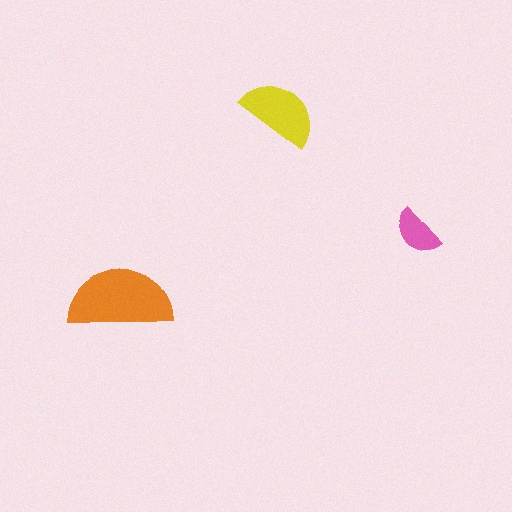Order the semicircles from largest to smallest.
the orange one, the yellow one, the pink one.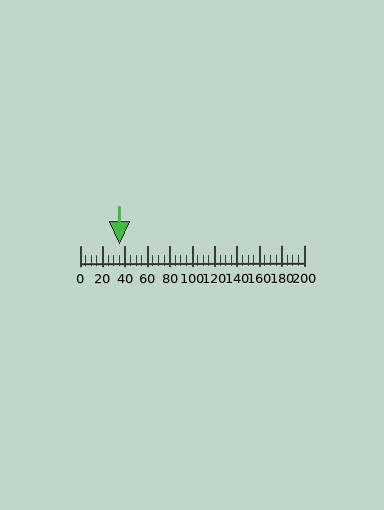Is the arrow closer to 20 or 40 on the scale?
The arrow is closer to 40.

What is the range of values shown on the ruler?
The ruler shows values from 0 to 200.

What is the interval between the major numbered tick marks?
The major tick marks are spaced 20 units apart.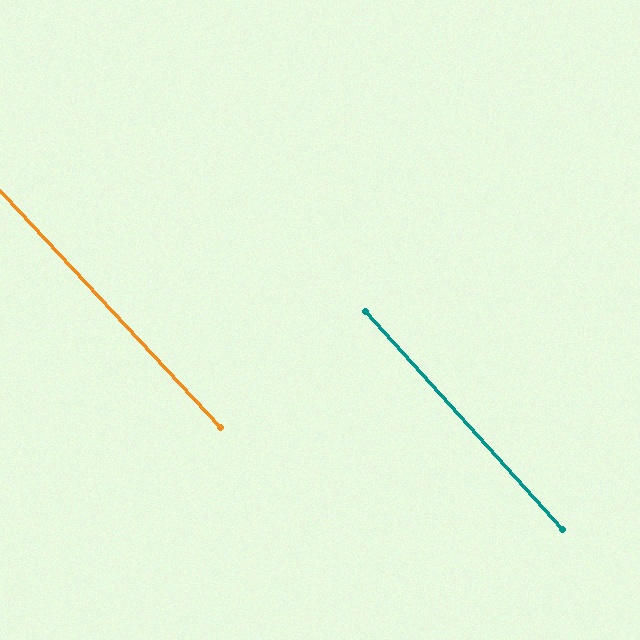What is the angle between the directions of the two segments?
Approximately 1 degree.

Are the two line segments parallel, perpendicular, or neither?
Parallel — their directions differ by only 0.9°.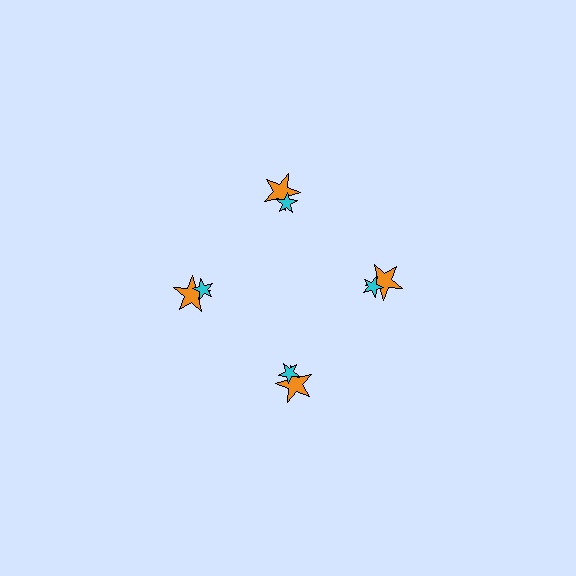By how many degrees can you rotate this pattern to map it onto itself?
The pattern maps onto itself every 90 degrees of rotation.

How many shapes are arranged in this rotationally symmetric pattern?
There are 8 shapes, arranged in 4 groups of 2.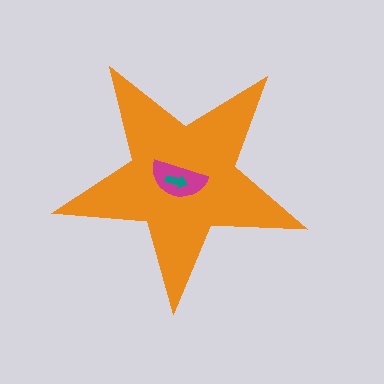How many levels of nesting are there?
3.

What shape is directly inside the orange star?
The magenta semicircle.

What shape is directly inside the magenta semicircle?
The teal arrow.